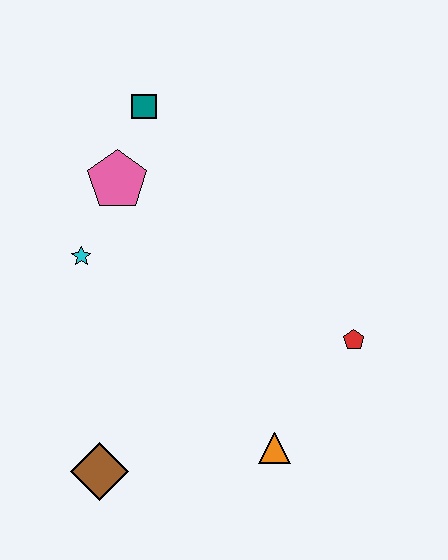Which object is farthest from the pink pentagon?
The orange triangle is farthest from the pink pentagon.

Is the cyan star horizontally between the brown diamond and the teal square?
No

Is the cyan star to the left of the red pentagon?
Yes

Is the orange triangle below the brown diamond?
No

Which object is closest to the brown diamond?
The orange triangle is closest to the brown diamond.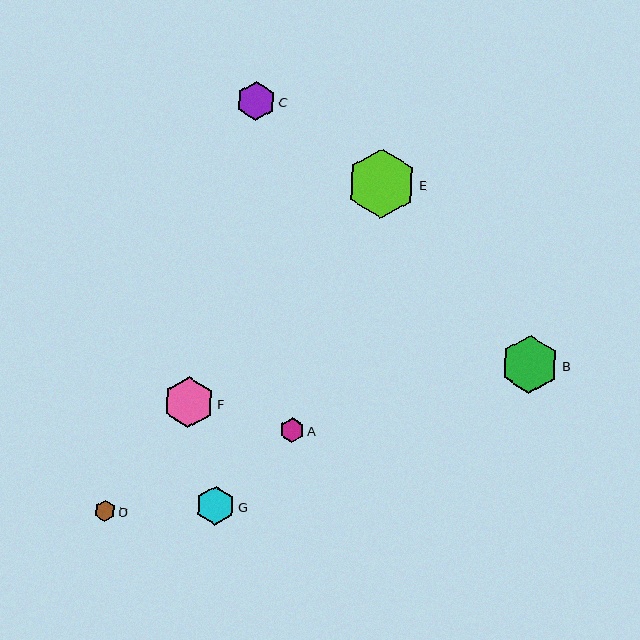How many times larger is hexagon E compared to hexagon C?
Hexagon E is approximately 1.8 times the size of hexagon C.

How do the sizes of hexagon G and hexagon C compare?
Hexagon G and hexagon C are approximately the same size.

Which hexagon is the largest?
Hexagon E is the largest with a size of approximately 69 pixels.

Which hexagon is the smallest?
Hexagon D is the smallest with a size of approximately 21 pixels.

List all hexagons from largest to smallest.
From largest to smallest: E, B, F, G, C, A, D.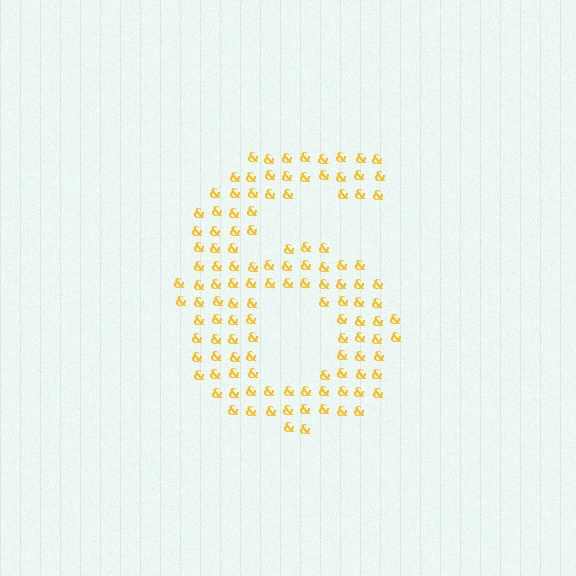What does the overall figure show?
The overall figure shows the digit 6.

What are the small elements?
The small elements are ampersands.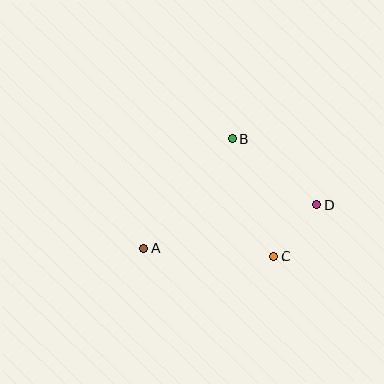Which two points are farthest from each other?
Points A and D are farthest from each other.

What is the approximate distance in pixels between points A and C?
The distance between A and C is approximately 131 pixels.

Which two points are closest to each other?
Points C and D are closest to each other.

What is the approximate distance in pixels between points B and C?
The distance between B and C is approximately 124 pixels.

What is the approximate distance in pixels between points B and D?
The distance between B and D is approximately 107 pixels.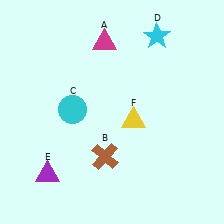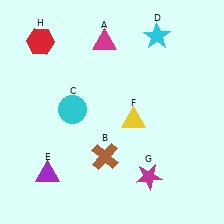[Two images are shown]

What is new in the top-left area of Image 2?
A red hexagon (H) was added in the top-left area of Image 2.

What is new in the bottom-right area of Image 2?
A magenta star (G) was added in the bottom-right area of Image 2.